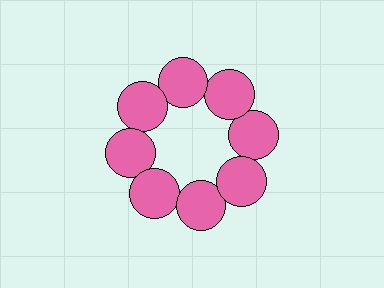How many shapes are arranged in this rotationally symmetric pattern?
There are 8 shapes, arranged in 8 groups of 1.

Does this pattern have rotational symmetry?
Yes, this pattern has 8-fold rotational symmetry. It looks the same after rotating 45 degrees around the center.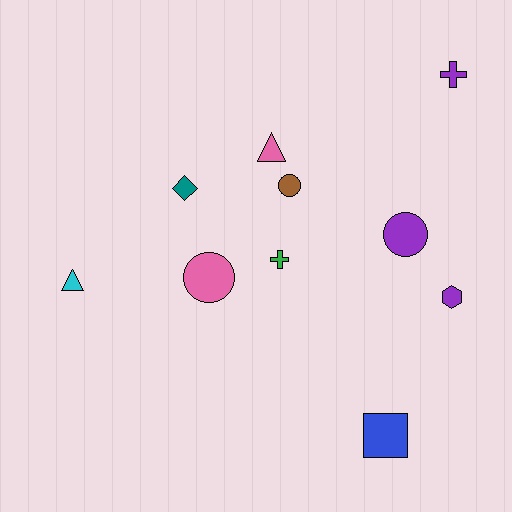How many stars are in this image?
There are no stars.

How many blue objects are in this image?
There is 1 blue object.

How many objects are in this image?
There are 10 objects.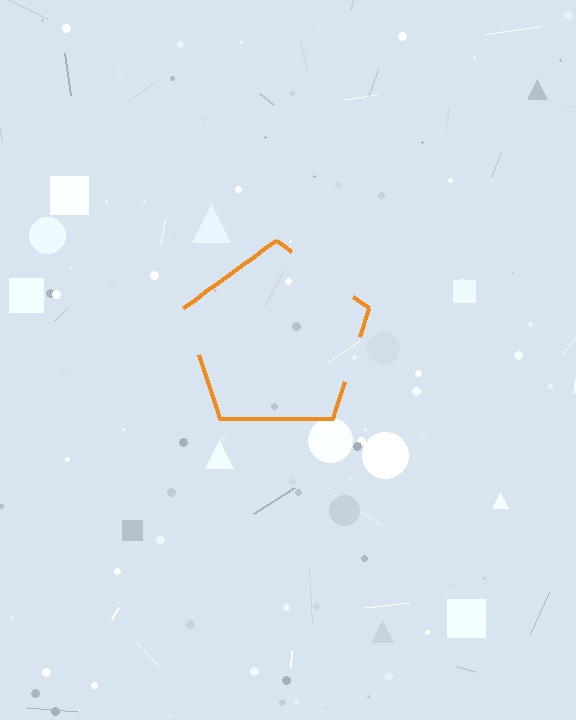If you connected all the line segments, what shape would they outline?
They would outline a pentagon.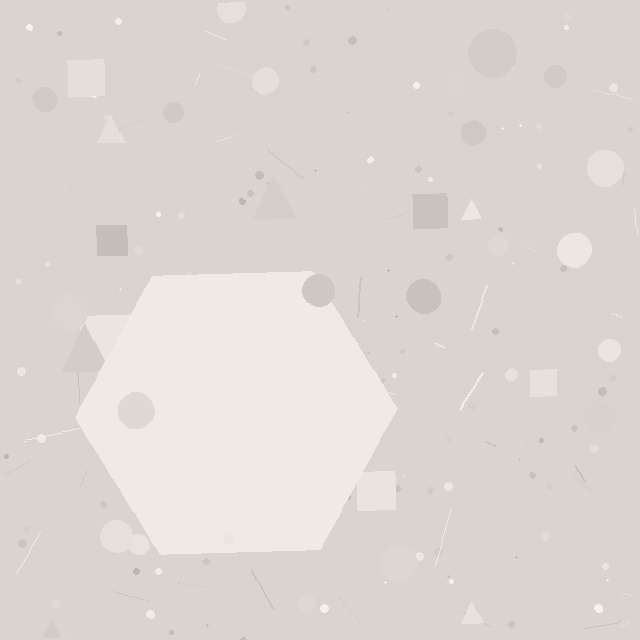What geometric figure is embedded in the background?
A hexagon is embedded in the background.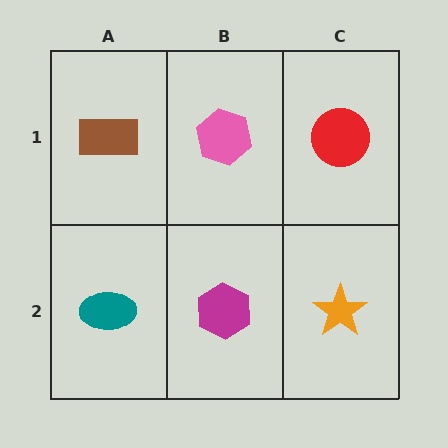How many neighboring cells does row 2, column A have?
2.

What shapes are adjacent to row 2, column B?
A pink hexagon (row 1, column B), a teal ellipse (row 2, column A), an orange star (row 2, column C).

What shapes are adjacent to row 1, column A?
A teal ellipse (row 2, column A), a pink hexagon (row 1, column B).